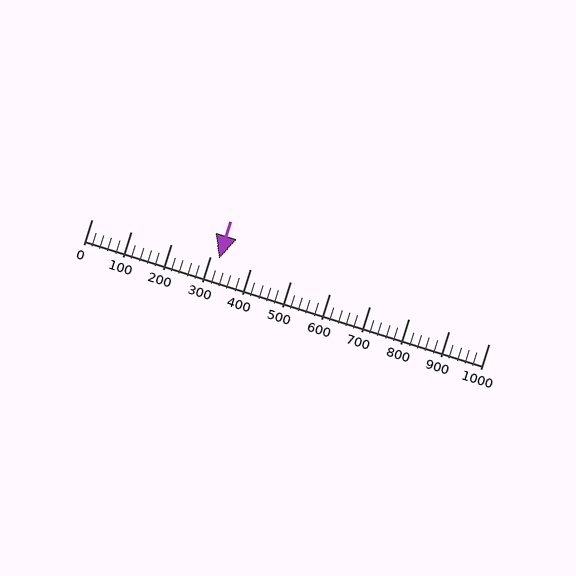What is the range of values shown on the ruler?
The ruler shows values from 0 to 1000.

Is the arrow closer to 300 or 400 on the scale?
The arrow is closer to 300.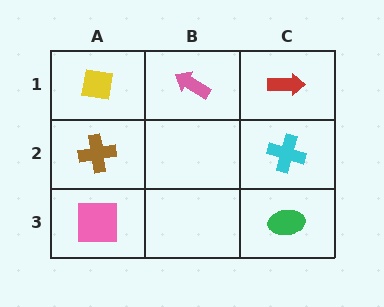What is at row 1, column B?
A pink arrow.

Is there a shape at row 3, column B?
No, that cell is empty.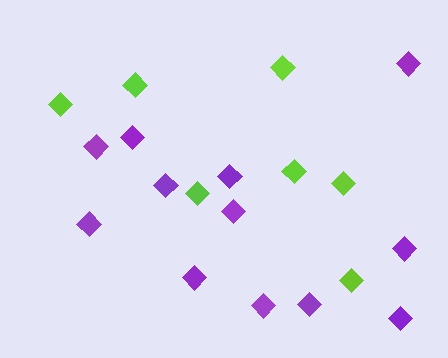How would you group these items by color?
There are 2 groups: one group of purple diamonds (12) and one group of lime diamonds (7).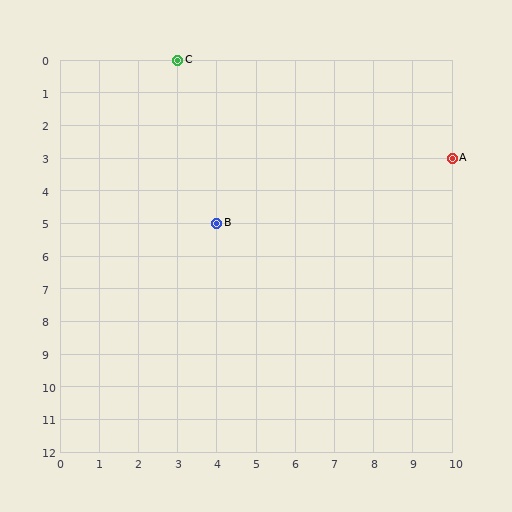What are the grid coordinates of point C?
Point C is at grid coordinates (3, 0).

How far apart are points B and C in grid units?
Points B and C are 1 column and 5 rows apart (about 5.1 grid units diagonally).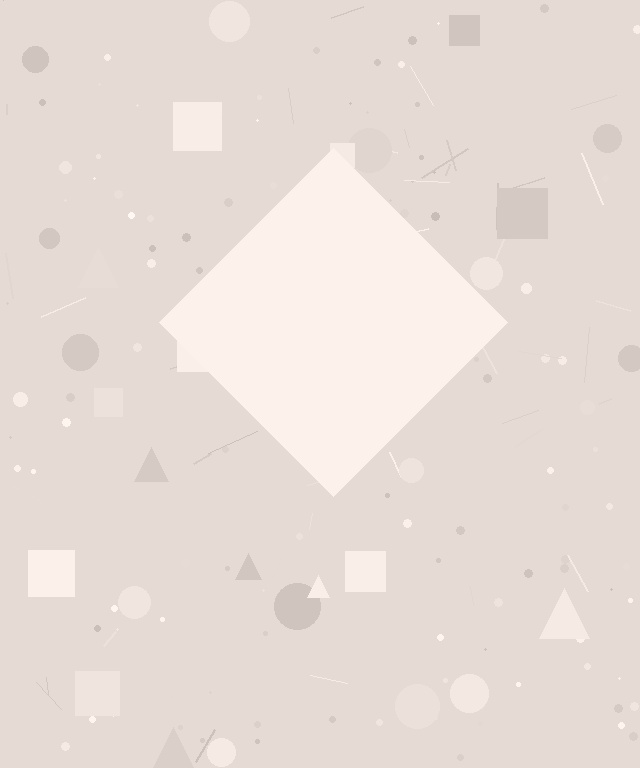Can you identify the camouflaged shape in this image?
The camouflaged shape is a diamond.